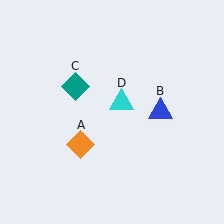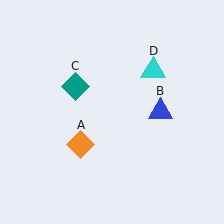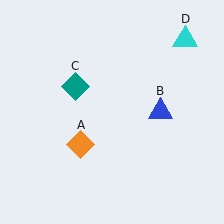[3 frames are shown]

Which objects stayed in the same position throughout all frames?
Orange diamond (object A) and blue triangle (object B) and teal diamond (object C) remained stationary.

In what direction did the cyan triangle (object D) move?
The cyan triangle (object D) moved up and to the right.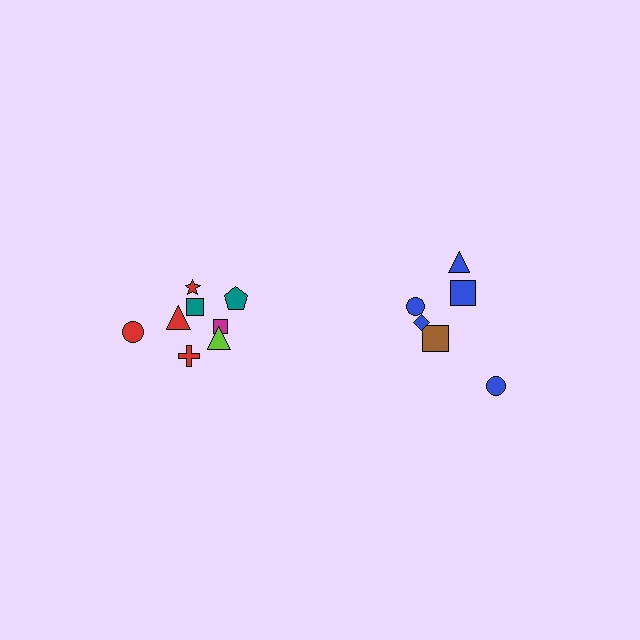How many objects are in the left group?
There are 8 objects.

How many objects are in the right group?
There are 6 objects.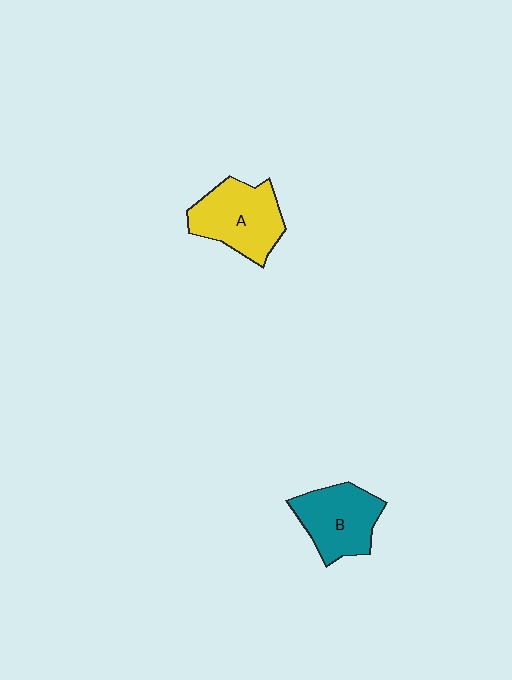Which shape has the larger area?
Shape A (yellow).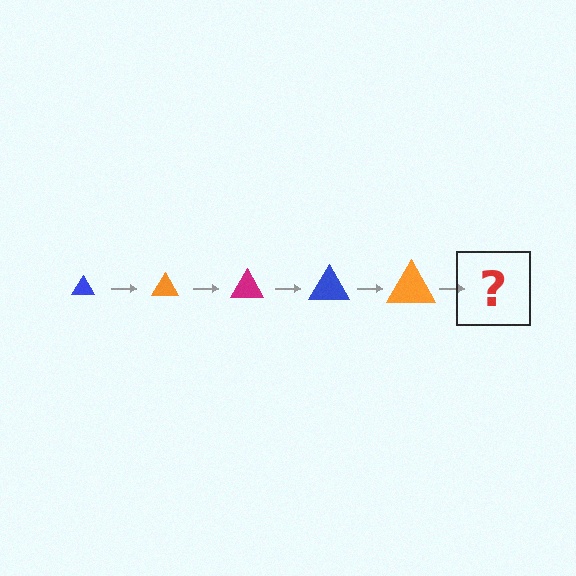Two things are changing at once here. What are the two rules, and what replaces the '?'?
The two rules are that the triangle grows larger each step and the color cycles through blue, orange, and magenta. The '?' should be a magenta triangle, larger than the previous one.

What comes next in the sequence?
The next element should be a magenta triangle, larger than the previous one.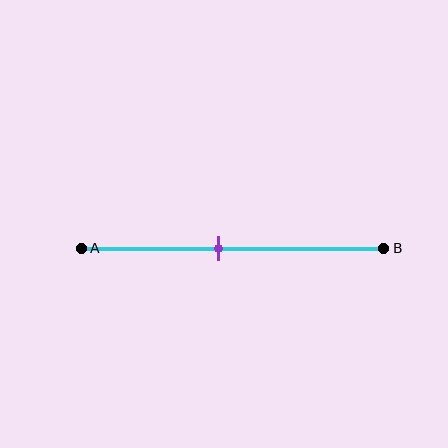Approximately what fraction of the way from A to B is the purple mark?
The purple mark is approximately 45% of the way from A to B.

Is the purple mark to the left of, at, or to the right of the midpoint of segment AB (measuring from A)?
The purple mark is to the left of the midpoint of segment AB.